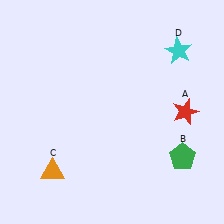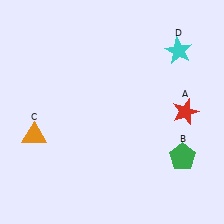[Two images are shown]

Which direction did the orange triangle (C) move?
The orange triangle (C) moved up.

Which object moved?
The orange triangle (C) moved up.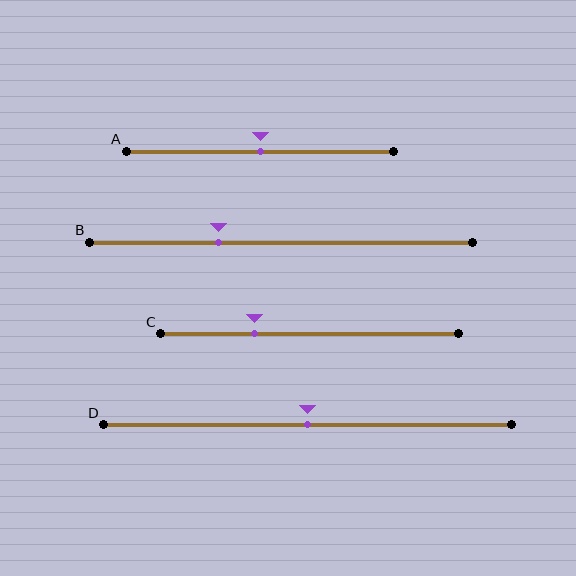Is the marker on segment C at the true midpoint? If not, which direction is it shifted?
No, the marker on segment C is shifted to the left by about 19% of the segment length.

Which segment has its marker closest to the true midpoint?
Segment A has its marker closest to the true midpoint.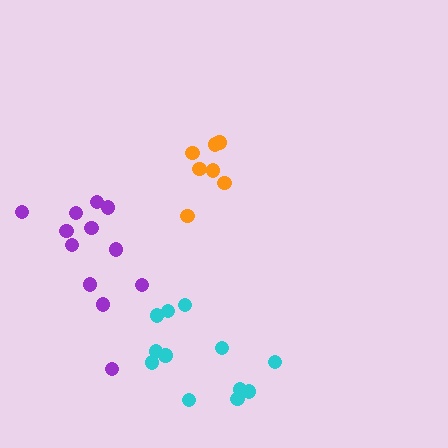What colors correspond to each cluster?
The clusters are colored: orange, cyan, purple.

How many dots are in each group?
Group 1: 7 dots, Group 2: 12 dots, Group 3: 12 dots (31 total).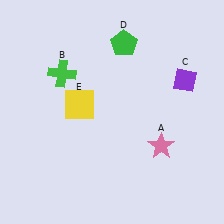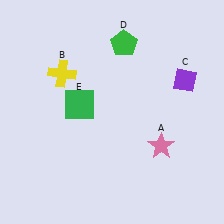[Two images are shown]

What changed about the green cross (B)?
In Image 1, B is green. In Image 2, it changed to yellow.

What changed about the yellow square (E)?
In Image 1, E is yellow. In Image 2, it changed to green.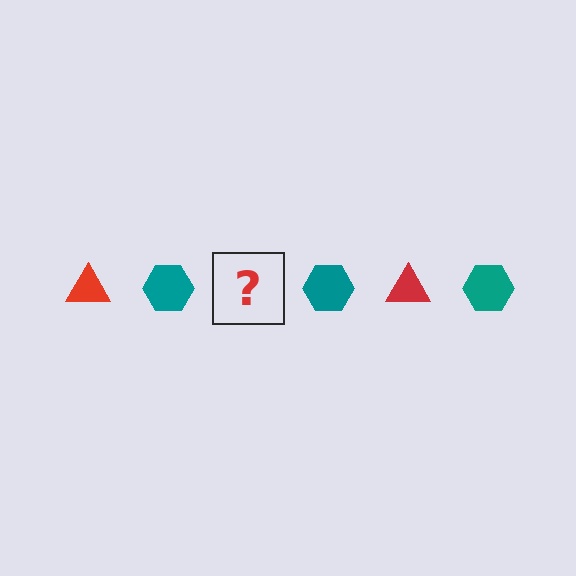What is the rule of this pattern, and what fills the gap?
The rule is that the pattern alternates between red triangle and teal hexagon. The gap should be filled with a red triangle.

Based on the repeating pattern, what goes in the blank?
The blank should be a red triangle.